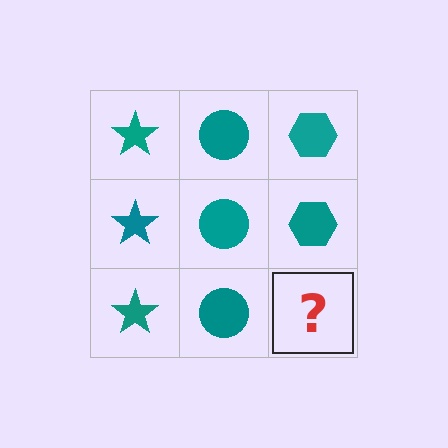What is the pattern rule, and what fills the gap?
The rule is that each column has a consistent shape. The gap should be filled with a teal hexagon.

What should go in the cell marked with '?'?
The missing cell should contain a teal hexagon.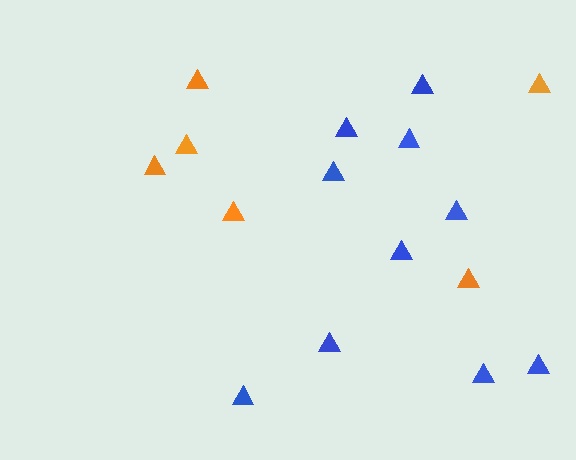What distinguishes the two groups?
There are 2 groups: one group of blue triangles (10) and one group of orange triangles (6).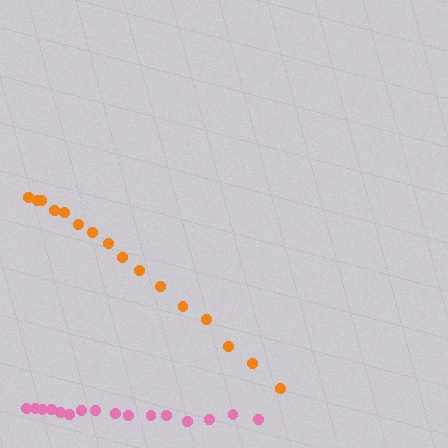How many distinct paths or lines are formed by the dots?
There are 2 distinct paths.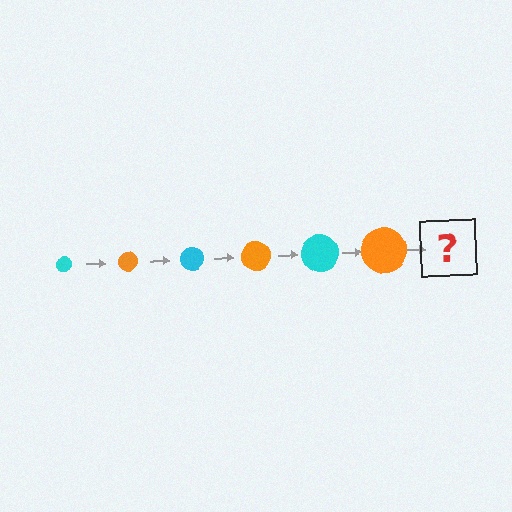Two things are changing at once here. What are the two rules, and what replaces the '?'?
The two rules are that the circle grows larger each step and the color cycles through cyan and orange. The '?' should be a cyan circle, larger than the previous one.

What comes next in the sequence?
The next element should be a cyan circle, larger than the previous one.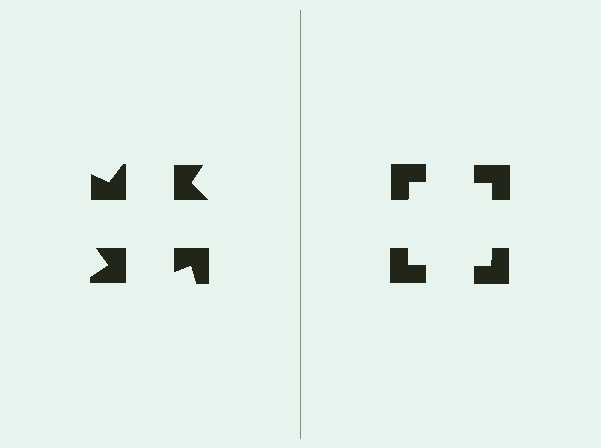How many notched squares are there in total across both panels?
8 — 4 on each side.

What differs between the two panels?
The notched squares are positioned identically on both sides; only the wedge orientations differ. On the right they align to a square; on the left they are misaligned.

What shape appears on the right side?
An illusory square.